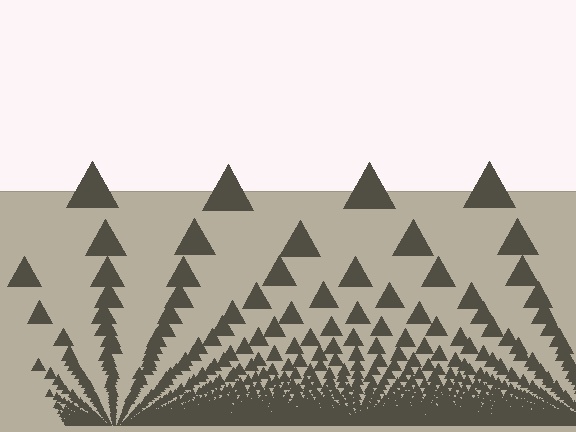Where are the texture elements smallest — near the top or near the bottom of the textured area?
Near the bottom.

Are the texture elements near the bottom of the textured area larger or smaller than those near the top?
Smaller. The gradient is inverted — elements near the bottom are smaller and denser.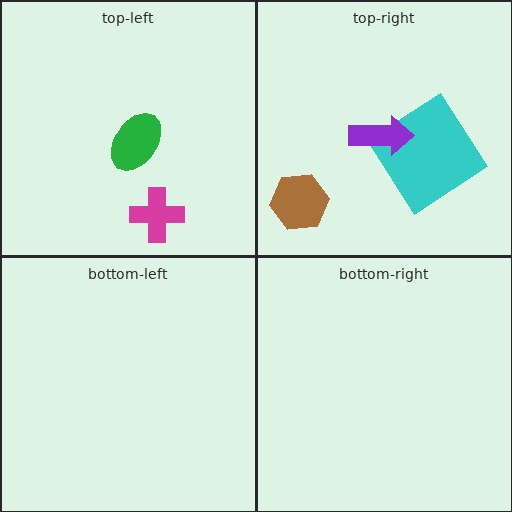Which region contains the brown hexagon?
The top-right region.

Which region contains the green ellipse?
The top-left region.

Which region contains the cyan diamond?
The top-right region.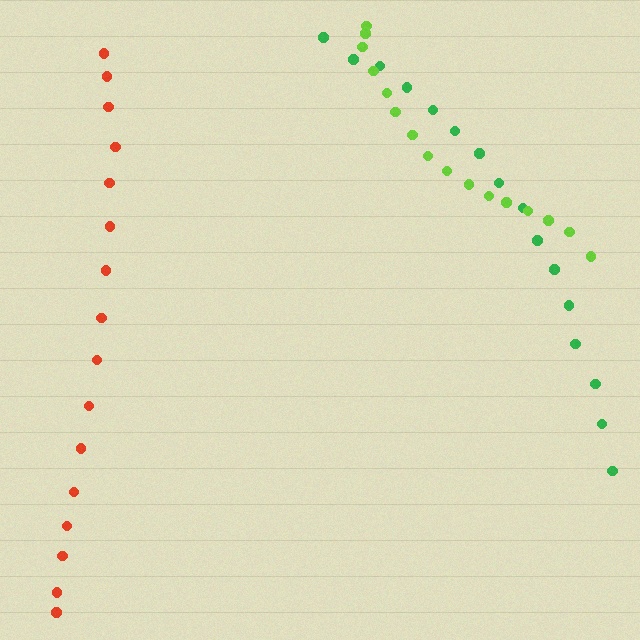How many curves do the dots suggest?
There are 3 distinct paths.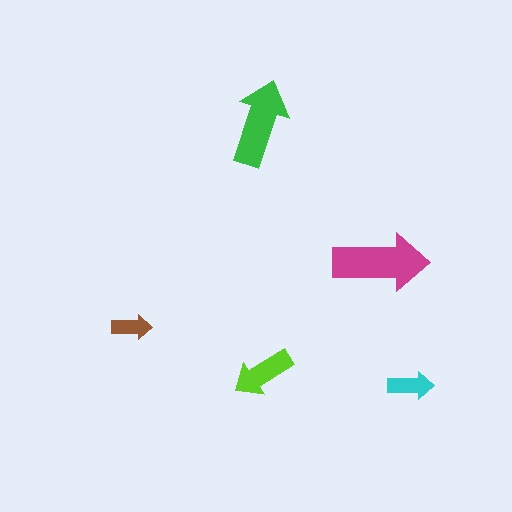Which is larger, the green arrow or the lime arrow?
The green one.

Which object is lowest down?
The cyan arrow is bottommost.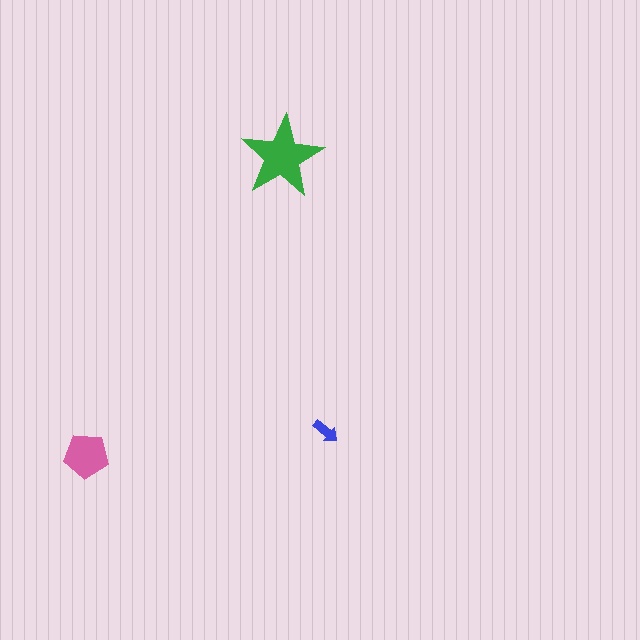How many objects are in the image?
There are 3 objects in the image.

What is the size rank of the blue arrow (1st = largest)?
3rd.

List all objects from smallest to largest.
The blue arrow, the pink pentagon, the green star.